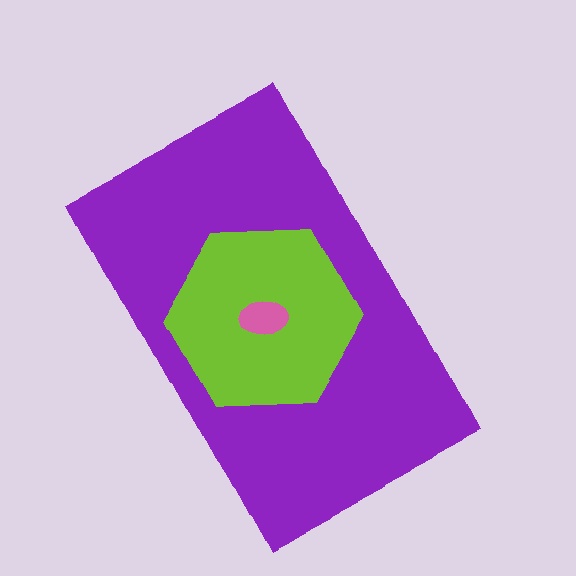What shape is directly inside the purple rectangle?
The lime hexagon.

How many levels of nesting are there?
3.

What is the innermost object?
The pink ellipse.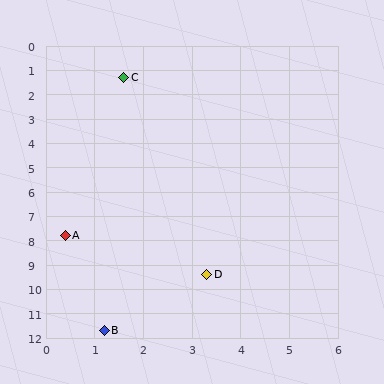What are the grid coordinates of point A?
Point A is at approximately (0.4, 7.8).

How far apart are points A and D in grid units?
Points A and D are about 3.3 grid units apart.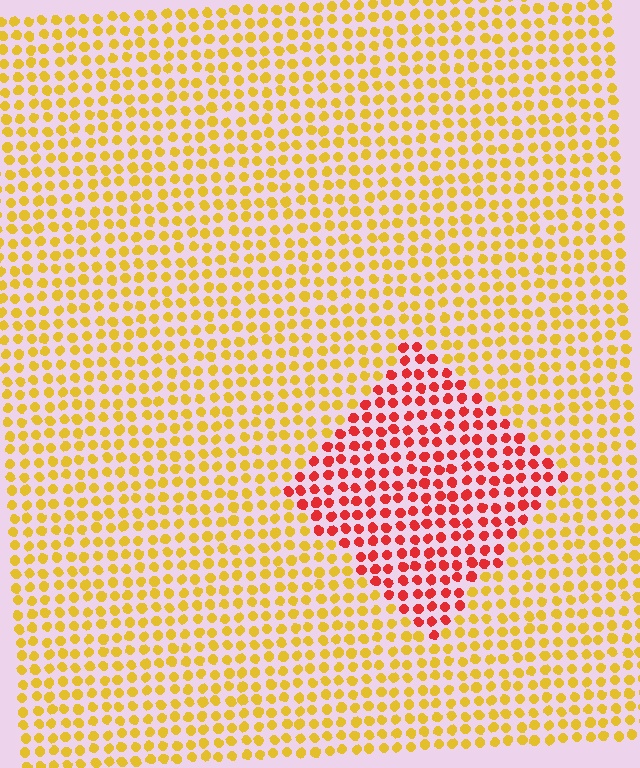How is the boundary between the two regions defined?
The boundary is defined purely by a slight shift in hue (about 50 degrees). Spacing, size, and orientation are identical on both sides.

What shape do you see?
I see a diamond.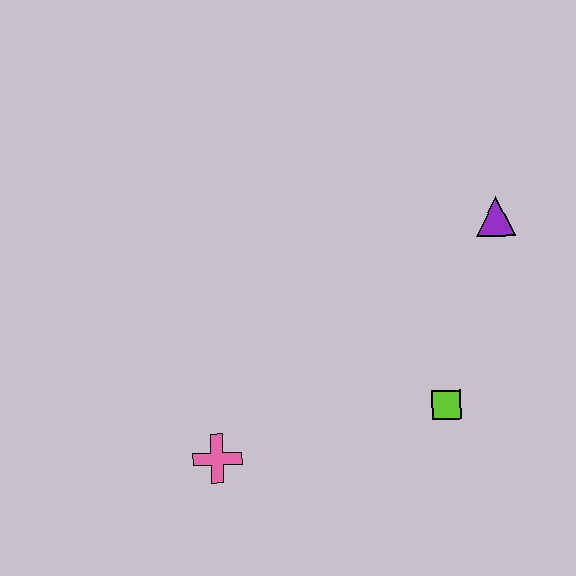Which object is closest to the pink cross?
The lime square is closest to the pink cross.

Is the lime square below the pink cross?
No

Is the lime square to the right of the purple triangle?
No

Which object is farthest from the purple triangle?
The pink cross is farthest from the purple triangle.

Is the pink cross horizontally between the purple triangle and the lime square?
No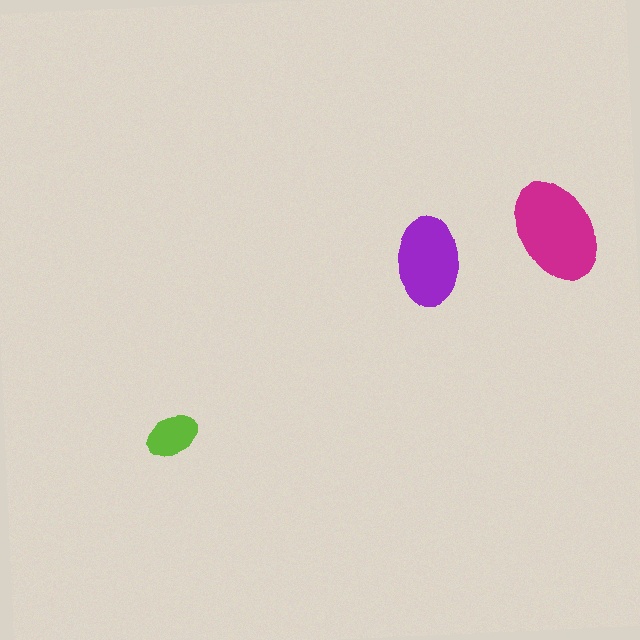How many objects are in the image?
There are 3 objects in the image.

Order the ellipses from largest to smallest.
the magenta one, the purple one, the lime one.